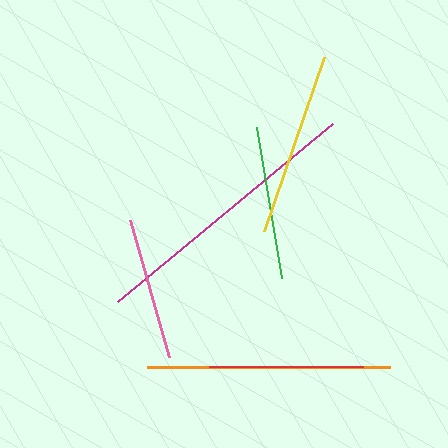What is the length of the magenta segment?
The magenta segment is approximately 279 pixels long.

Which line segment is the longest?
The magenta line is the longest at approximately 279 pixels.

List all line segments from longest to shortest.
From longest to shortest: magenta, orange, yellow, red, green, pink.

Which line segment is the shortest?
The pink line is the shortest at approximately 142 pixels.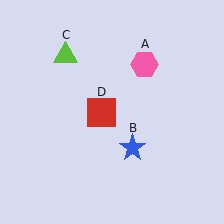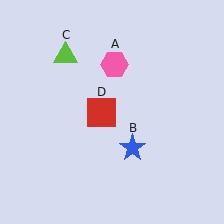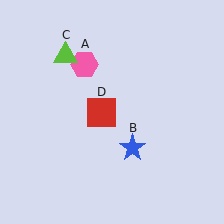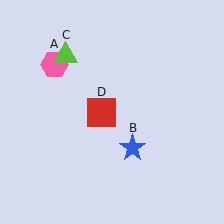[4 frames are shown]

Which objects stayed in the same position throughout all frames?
Blue star (object B) and lime triangle (object C) and red square (object D) remained stationary.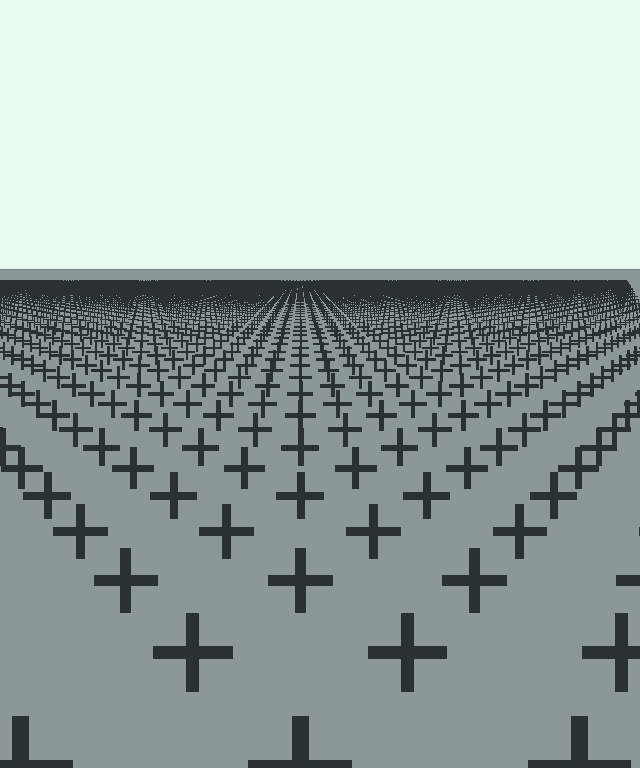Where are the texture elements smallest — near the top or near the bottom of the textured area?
Near the top.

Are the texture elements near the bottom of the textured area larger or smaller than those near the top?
Larger. Near the bottom, elements are closer to the viewer and appear at a bigger on-screen size.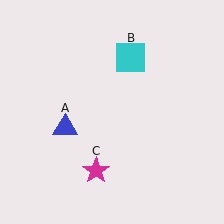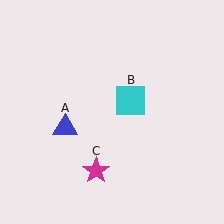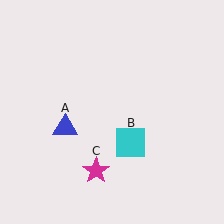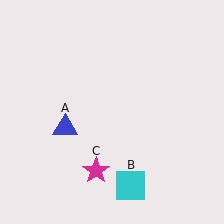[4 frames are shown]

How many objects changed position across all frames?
1 object changed position: cyan square (object B).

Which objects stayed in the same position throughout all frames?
Blue triangle (object A) and magenta star (object C) remained stationary.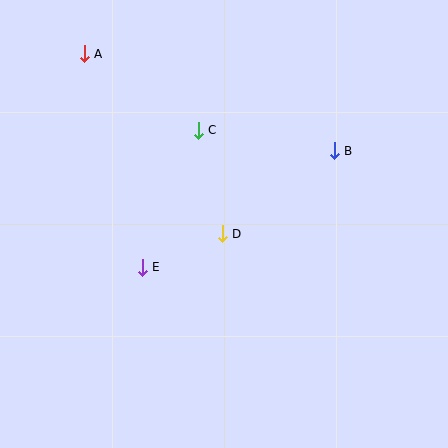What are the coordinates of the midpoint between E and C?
The midpoint between E and C is at (170, 199).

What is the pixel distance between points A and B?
The distance between A and B is 268 pixels.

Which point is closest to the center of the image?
Point D at (222, 234) is closest to the center.